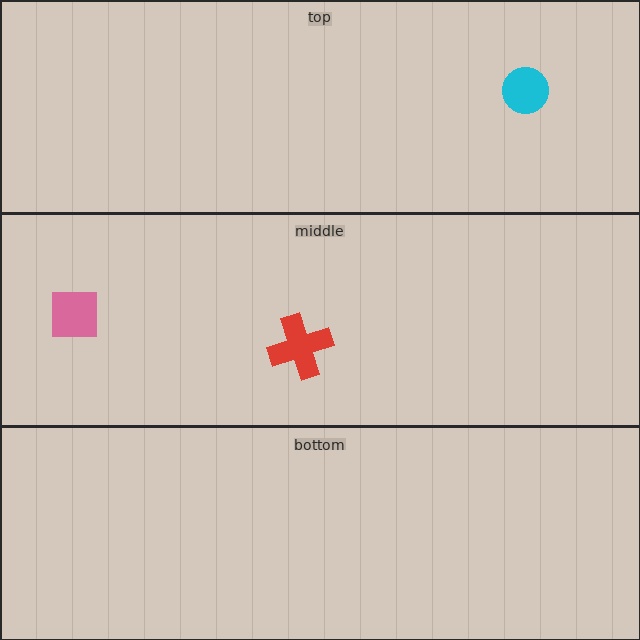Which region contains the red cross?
The middle region.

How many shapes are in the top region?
1.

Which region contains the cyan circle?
The top region.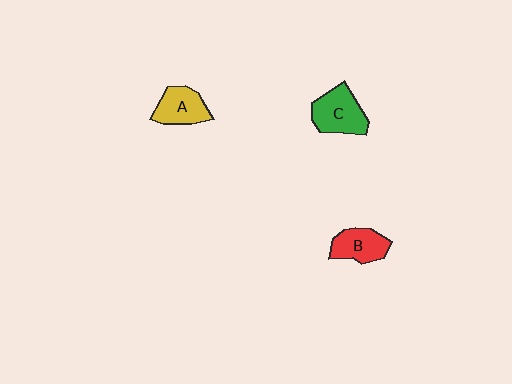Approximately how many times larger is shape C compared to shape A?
Approximately 1.2 times.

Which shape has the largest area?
Shape C (green).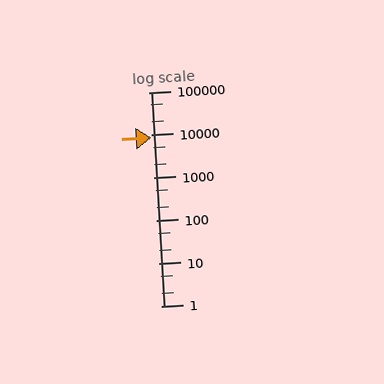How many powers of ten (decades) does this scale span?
The scale spans 5 decades, from 1 to 100000.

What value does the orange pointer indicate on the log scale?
The pointer indicates approximately 8600.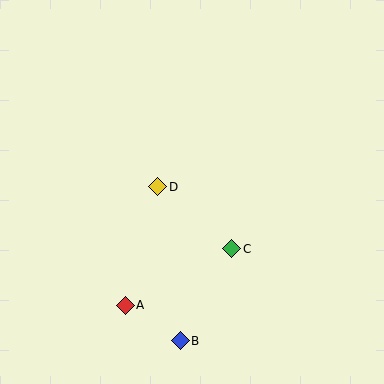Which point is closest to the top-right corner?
Point C is closest to the top-right corner.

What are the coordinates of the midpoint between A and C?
The midpoint between A and C is at (178, 277).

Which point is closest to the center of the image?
Point D at (158, 187) is closest to the center.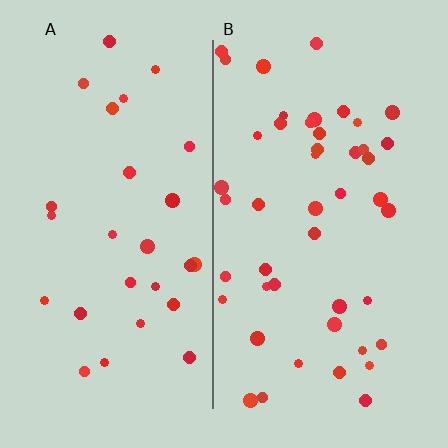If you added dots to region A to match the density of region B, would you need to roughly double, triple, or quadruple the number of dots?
Approximately double.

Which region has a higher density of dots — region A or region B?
B (the right).